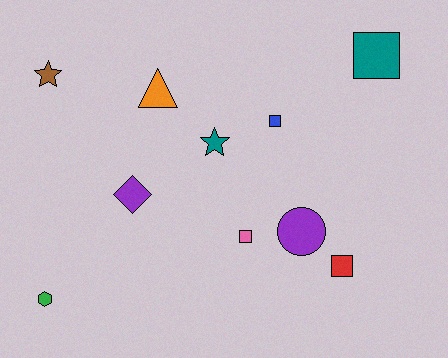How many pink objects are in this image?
There is 1 pink object.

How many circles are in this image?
There is 1 circle.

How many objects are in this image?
There are 10 objects.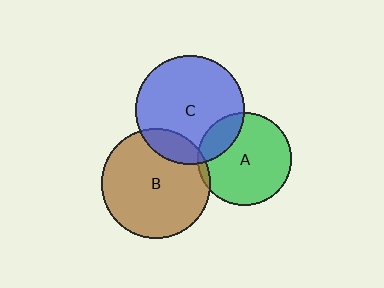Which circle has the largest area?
Circle C (blue).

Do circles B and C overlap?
Yes.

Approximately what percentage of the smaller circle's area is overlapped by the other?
Approximately 15%.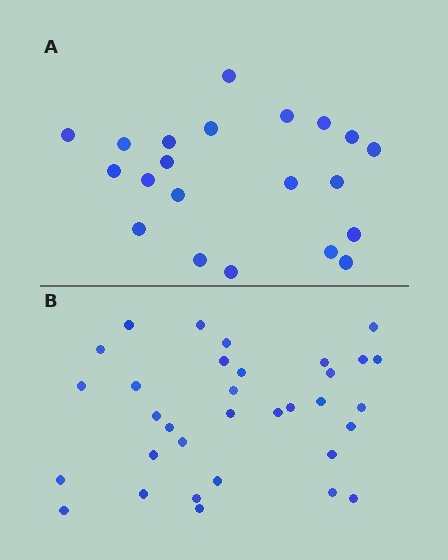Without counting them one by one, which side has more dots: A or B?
Region B (the bottom region) has more dots.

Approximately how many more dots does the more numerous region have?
Region B has roughly 12 or so more dots than region A.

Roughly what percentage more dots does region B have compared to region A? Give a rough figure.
About 55% more.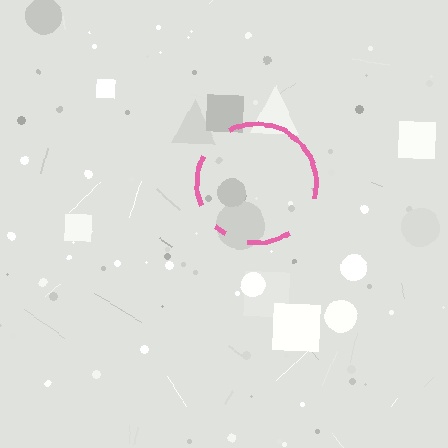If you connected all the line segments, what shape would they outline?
They would outline a circle.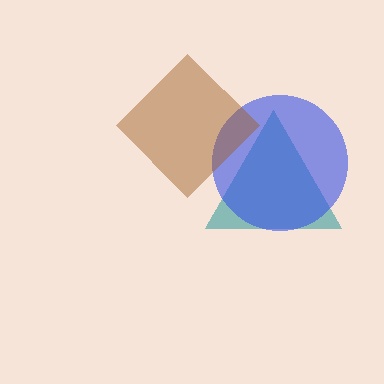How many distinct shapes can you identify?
There are 3 distinct shapes: a teal triangle, a blue circle, a brown diamond.